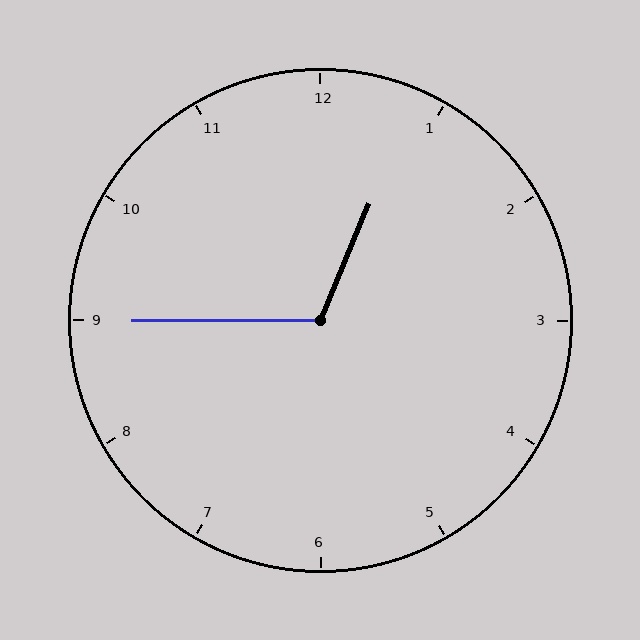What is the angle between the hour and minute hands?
Approximately 112 degrees.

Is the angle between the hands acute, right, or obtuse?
It is obtuse.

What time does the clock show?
12:45.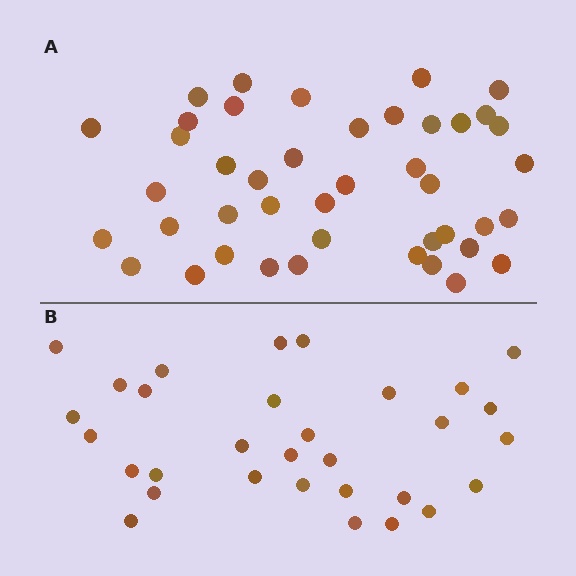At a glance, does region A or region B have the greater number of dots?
Region A (the top region) has more dots.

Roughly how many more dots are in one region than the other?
Region A has roughly 12 or so more dots than region B.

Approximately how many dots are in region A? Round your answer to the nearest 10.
About 40 dots. (The exact count is 43, which rounds to 40.)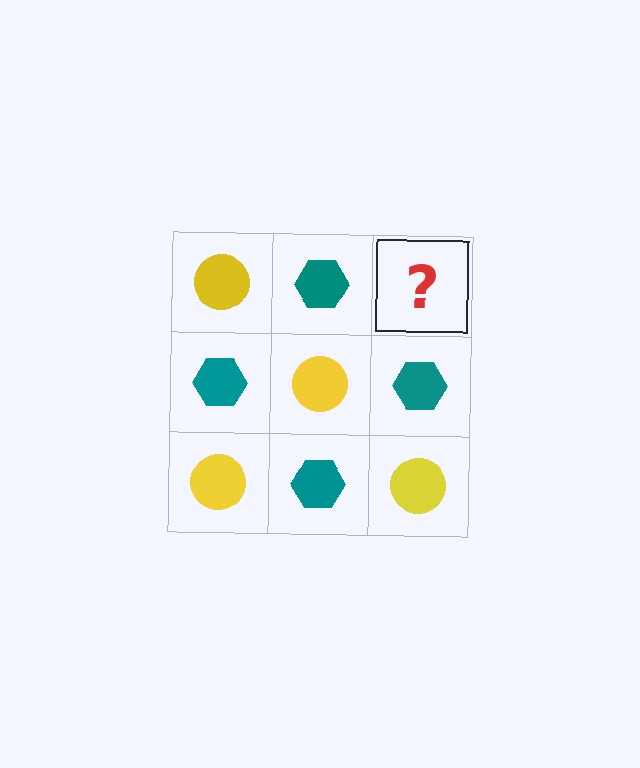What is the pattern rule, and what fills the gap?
The rule is that it alternates yellow circle and teal hexagon in a checkerboard pattern. The gap should be filled with a yellow circle.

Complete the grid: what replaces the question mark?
The question mark should be replaced with a yellow circle.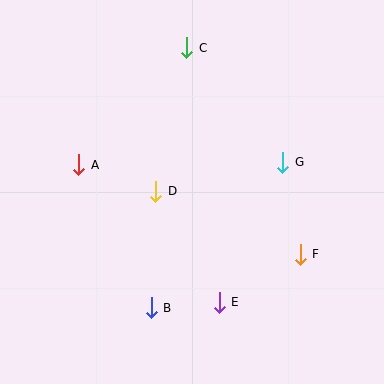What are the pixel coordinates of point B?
Point B is at (151, 308).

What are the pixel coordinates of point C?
Point C is at (187, 48).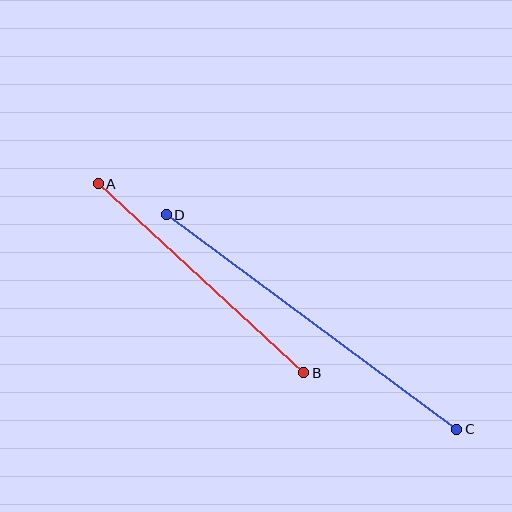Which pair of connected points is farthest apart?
Points C and D are farthest apart.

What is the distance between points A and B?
The distance is approximately 279 pixels.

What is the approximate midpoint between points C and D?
The midpoint is at approximately (312, 322) pixels.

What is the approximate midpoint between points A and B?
The midpoint is at approximately (201, 278) pixels.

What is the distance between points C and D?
The distance is approximately 361 pixels.